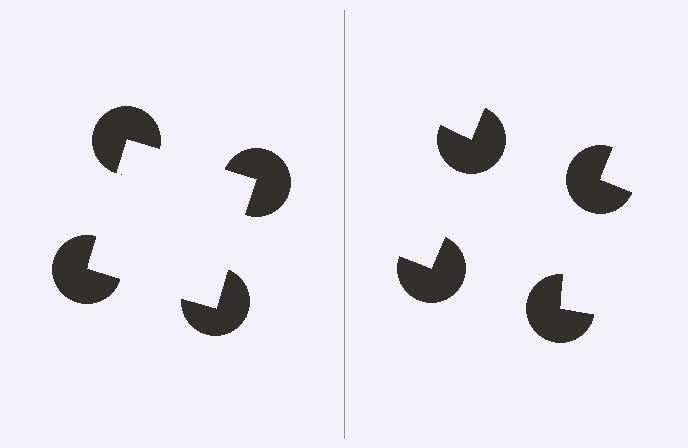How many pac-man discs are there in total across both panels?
8 — 4 on each side.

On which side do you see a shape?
An illusory square appears on the left side. On the right side the wedge cuts are rotated, so no coherent shape forms.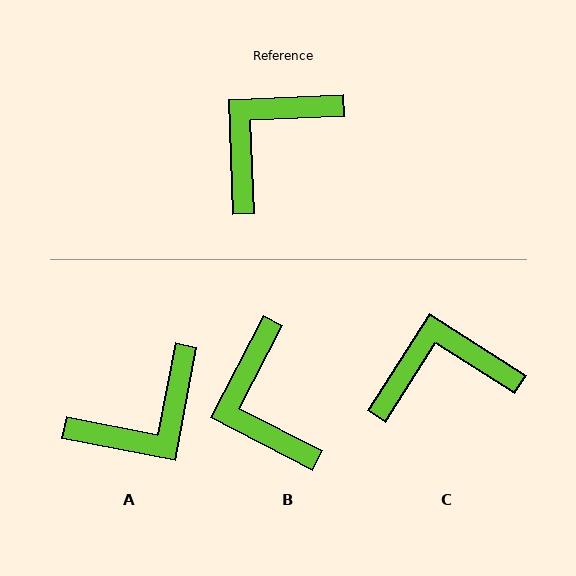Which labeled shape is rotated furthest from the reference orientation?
A, about 167 degrees away.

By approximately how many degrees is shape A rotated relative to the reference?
Approximately 167 degrees counter-clockwise.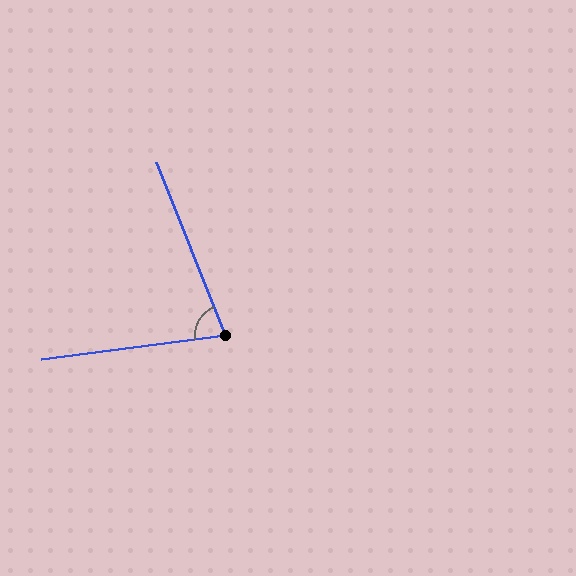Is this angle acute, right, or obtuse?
It is acute.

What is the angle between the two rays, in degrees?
Approximately 76 degrees.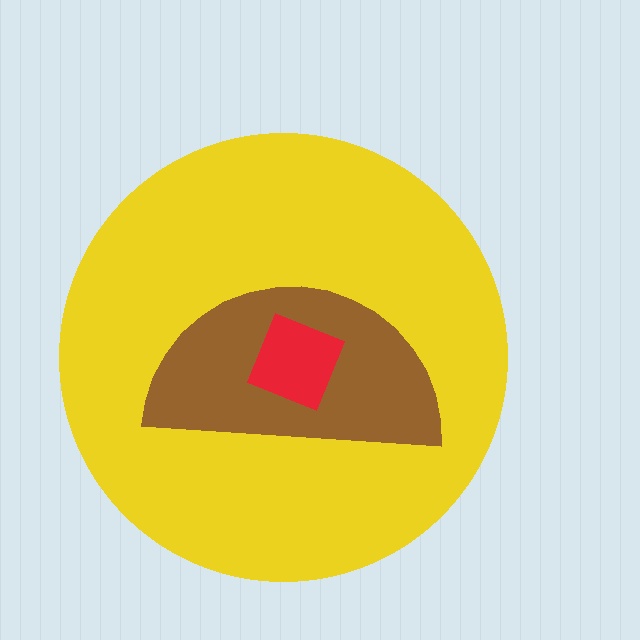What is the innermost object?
The red square.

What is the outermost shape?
The yellow circle.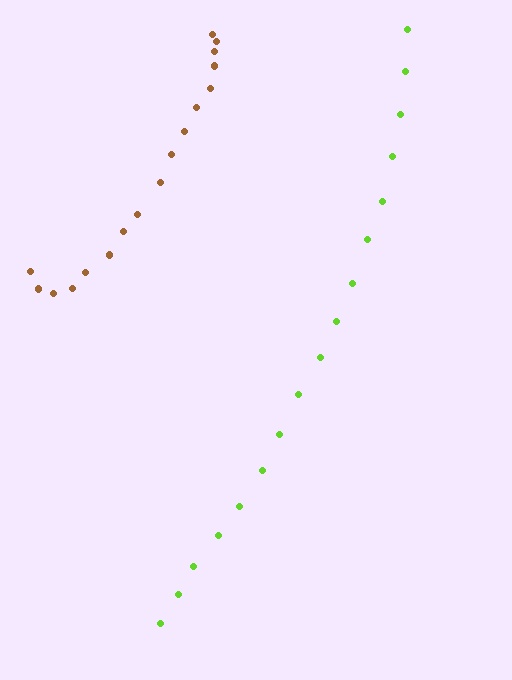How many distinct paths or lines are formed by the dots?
There are 2 distinct paths.